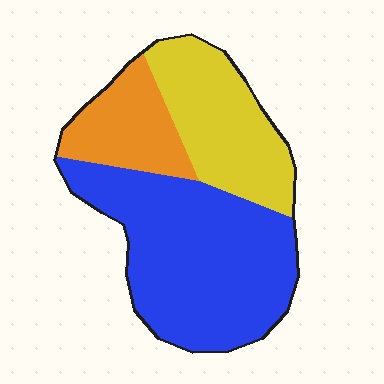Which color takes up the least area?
Orange, at roughly 20%.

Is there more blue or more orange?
Blue.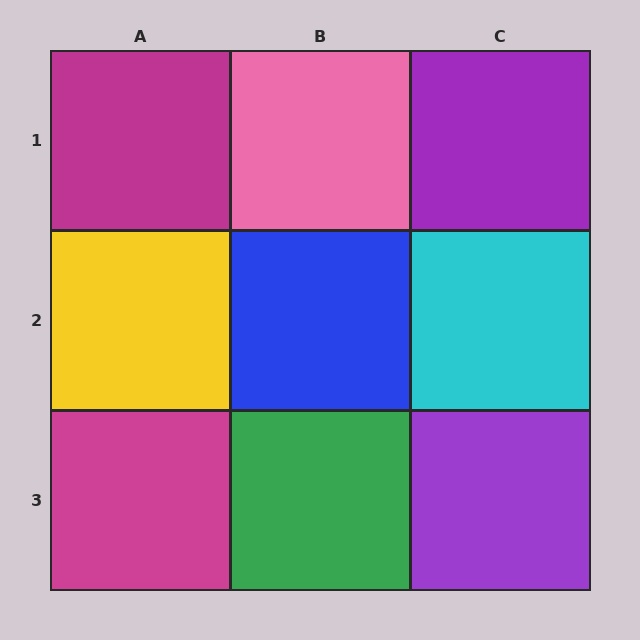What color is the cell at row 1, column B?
Pink.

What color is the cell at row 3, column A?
Magenta.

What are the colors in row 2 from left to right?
Yellow, blue, cyan.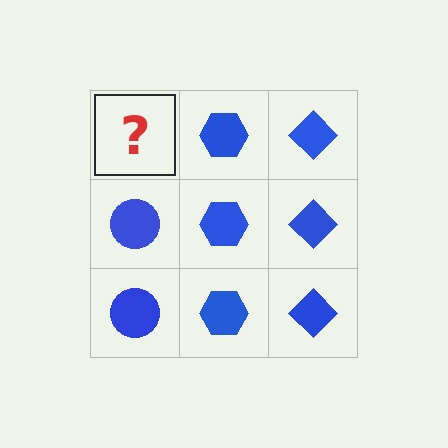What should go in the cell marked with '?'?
The missing cell should contain a blue circle.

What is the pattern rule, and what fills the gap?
The rule is that each column has a consistent shape. The gap should be filled with a blue circle.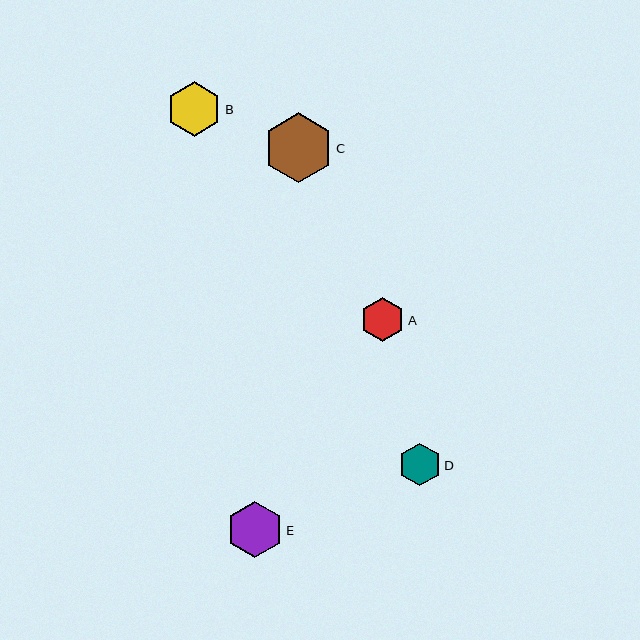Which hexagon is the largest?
Hexagon C is the largest with a size of approximately 70 pixels.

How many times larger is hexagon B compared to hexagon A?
Hexagon B is approximately 1.2 times the size of hexagon A.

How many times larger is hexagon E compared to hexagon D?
Hexagon E is approximately 1.3 times the size of hexagon D.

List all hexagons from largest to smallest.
From largest to smallest: C, E, B, A, D.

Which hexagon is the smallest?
Hexagon D is the smallest with a size of approximately 43 pixels.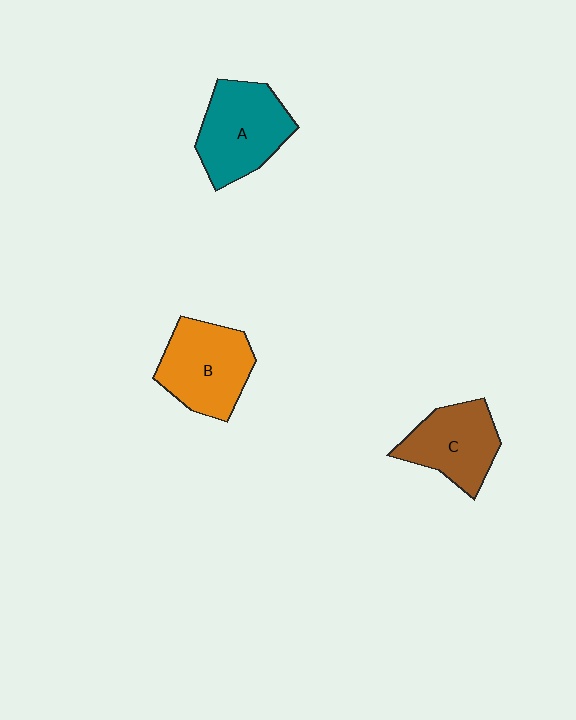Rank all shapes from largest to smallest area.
From largest to smallest: A (teal), B (orange), C (brown).